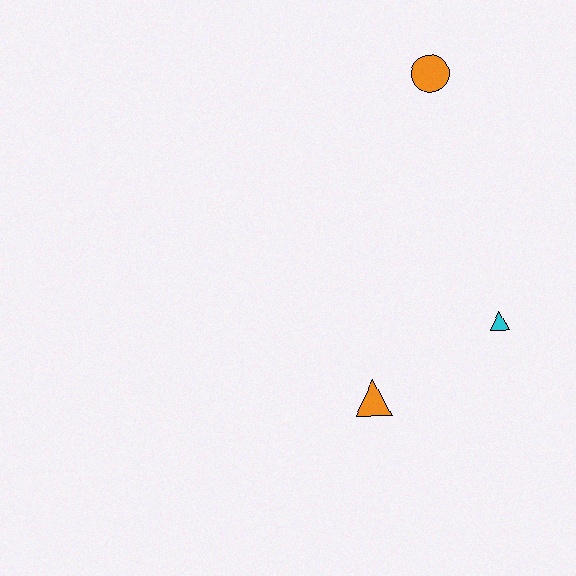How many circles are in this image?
There is 1 circle.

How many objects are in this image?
There are 3 objects.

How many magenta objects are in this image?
There are no magenta objects.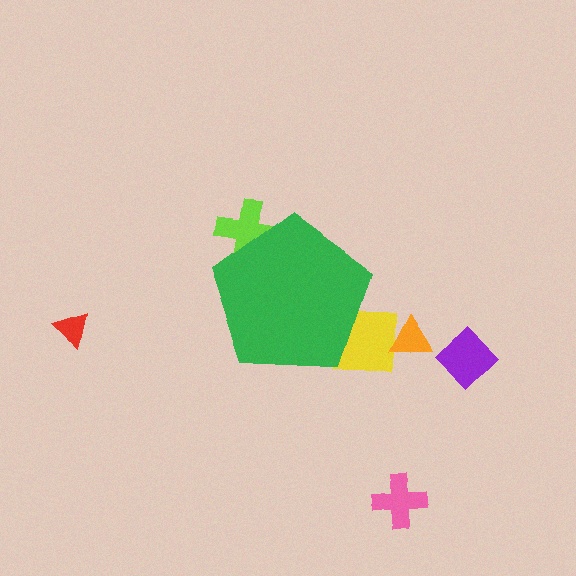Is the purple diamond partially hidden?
No, the purple diamond is fully visible.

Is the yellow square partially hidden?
Yes, the yellow square is partially hidden behind the green pentagon.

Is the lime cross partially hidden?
Yes, the lime cross is partially hidden behind the green pentagon.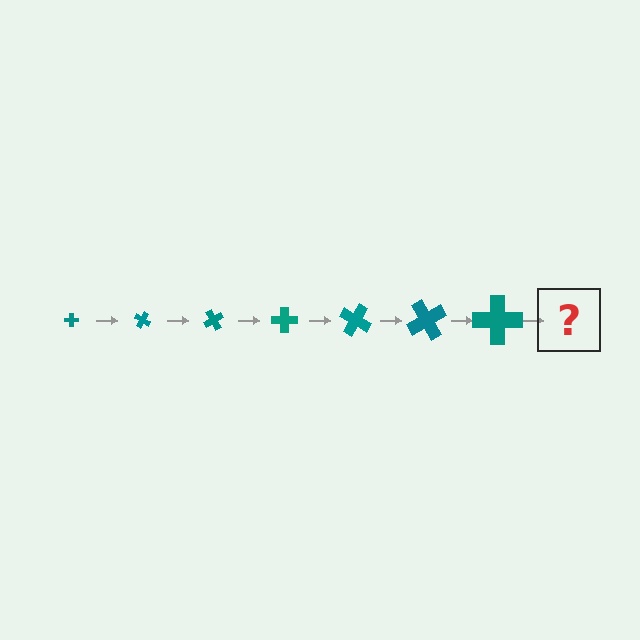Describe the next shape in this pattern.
It should be a cross, larger than the previous one and rotated 210 degrees from the start.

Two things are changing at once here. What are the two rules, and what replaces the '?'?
The two rules are that the cross grows larger each step and it rotates 30 degrees each step. The '?' should be a cross, larger than the previous one and rotated 210 degrees from the start.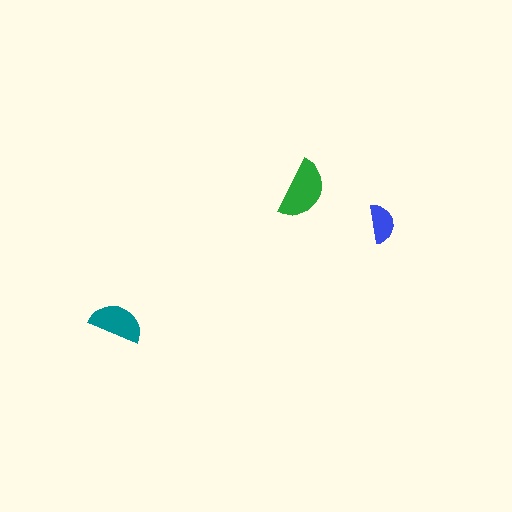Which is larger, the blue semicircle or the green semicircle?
The green one.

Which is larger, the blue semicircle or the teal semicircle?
The teal one.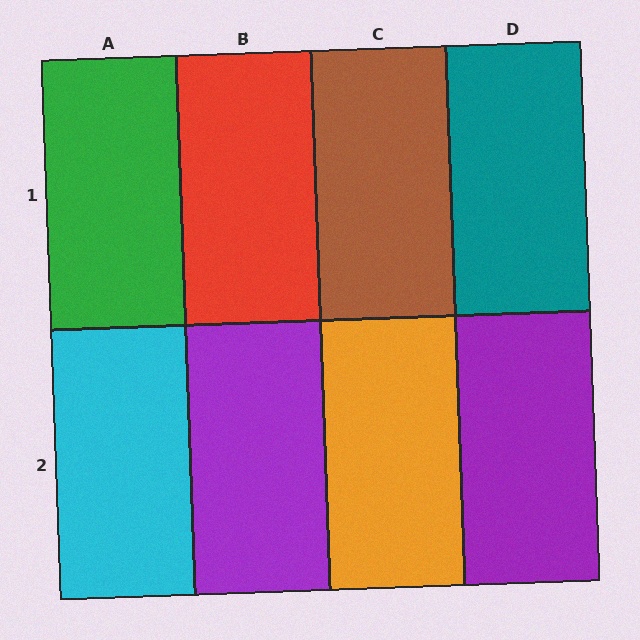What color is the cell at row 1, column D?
Teal.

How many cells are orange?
1 cell is orange.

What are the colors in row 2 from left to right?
Cyan, purple, orange, purple.